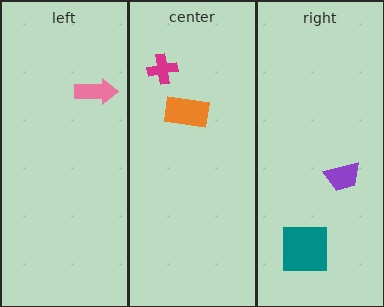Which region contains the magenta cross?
The center region.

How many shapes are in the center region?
2.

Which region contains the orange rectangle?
The center region.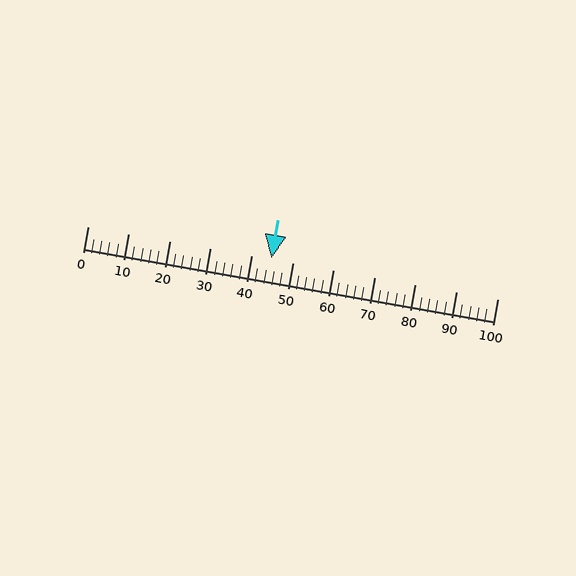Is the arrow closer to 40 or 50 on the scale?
The arrow is closer to 40.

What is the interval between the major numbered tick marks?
The major tick marks are spaced 10 units apart.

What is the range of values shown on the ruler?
The ruler shows values from 0 to 100.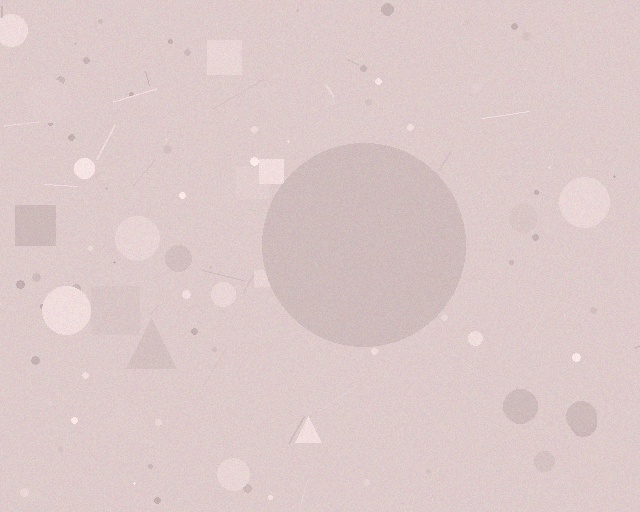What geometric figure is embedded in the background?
A circle is embedded in the background.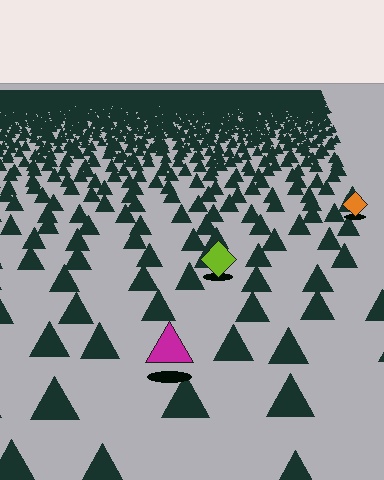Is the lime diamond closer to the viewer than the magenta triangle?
No. The magenta triangle is closer — you can tell from the texture gradient: the ground texture is coarser near it.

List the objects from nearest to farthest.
From nearest to farthest: the magenta triangle, the lime diamond, the orange diamond.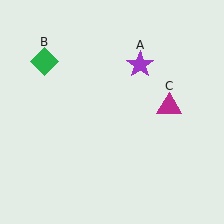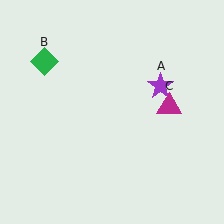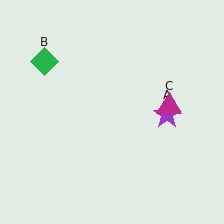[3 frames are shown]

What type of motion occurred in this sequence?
The purple star (object A) rotated clockwise around the center of the scene.